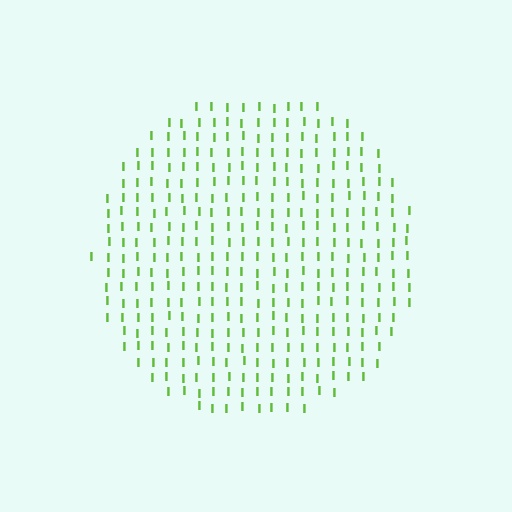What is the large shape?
The large shape is a circle.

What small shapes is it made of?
It is made of small letter I's.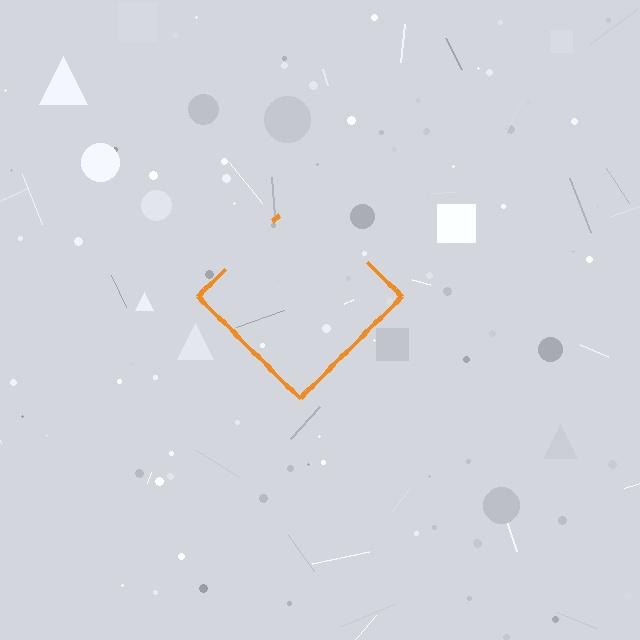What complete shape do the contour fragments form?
The contour fragments form a diamond.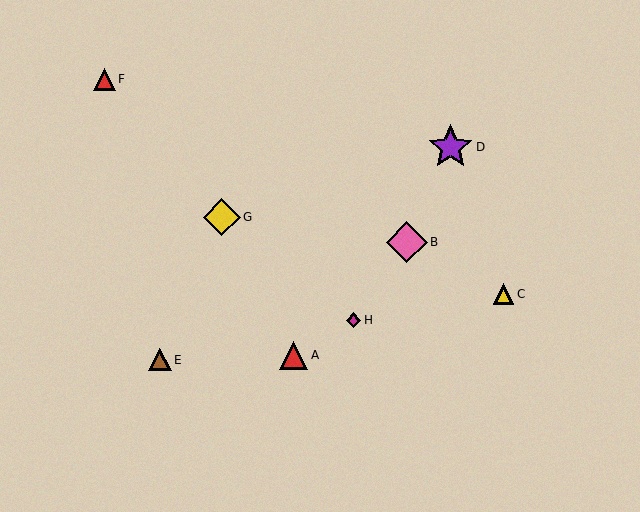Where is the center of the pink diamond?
The center of the pink diamond is at (407, 242).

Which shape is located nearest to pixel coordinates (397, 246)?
The pink diamond (labeled B) at (407, 242) is nearest to that location.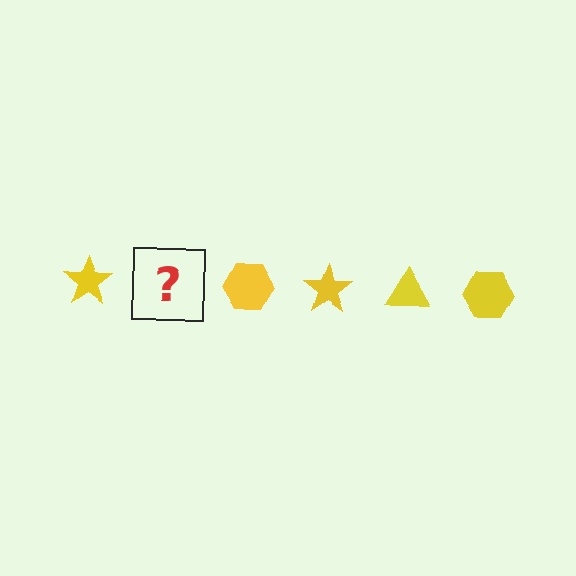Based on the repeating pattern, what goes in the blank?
The blank should be a yellow triangle.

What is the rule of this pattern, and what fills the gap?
The rule is that the pattern cycles through star, triangle, hexagon shapes in yellow. The gap should be filled with a yellow triangle.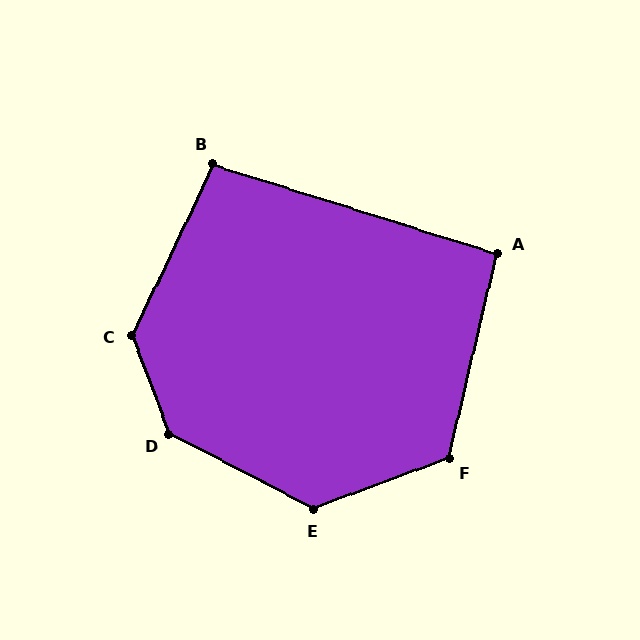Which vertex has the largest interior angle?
D, at approximately 138 degrees.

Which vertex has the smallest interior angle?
A, at approximately 94 degrees.